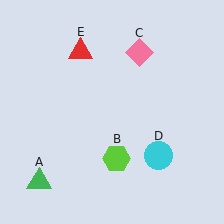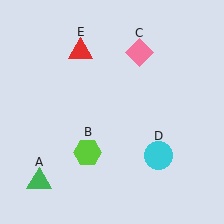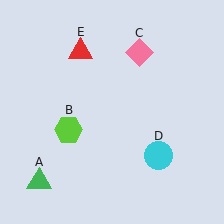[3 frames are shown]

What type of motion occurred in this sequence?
The lime hexagon (object B) rotated clockwise around the center of the scene.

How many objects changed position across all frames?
1 object changed position: lime hexagon (object B).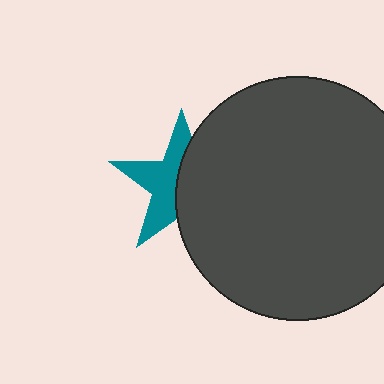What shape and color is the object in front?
The object in front is a dark gray circle.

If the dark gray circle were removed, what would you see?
You would see the complete teal star.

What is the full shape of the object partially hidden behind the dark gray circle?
The partially hidden object is a teal star.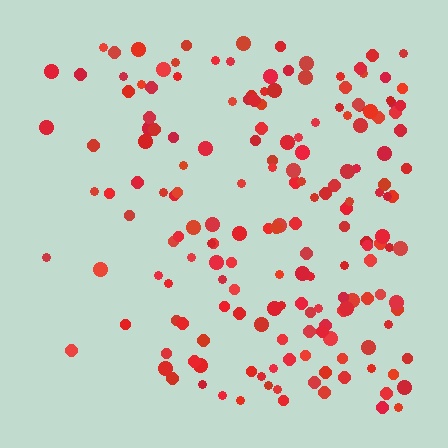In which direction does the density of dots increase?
From left to right, with the right side densest.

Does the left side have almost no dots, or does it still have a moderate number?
Still a moderate number, just noticeably fewer than the right.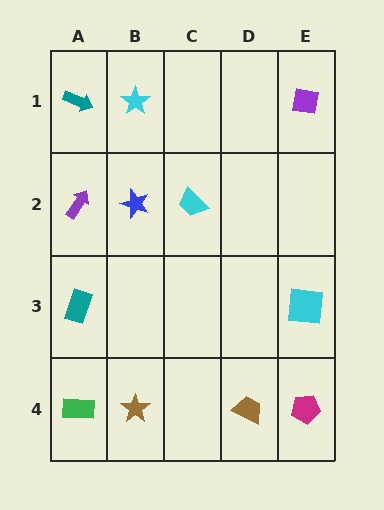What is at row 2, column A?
A purple arrow.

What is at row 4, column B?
A brown star.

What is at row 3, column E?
A cyan square.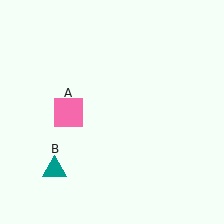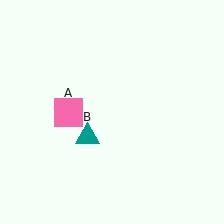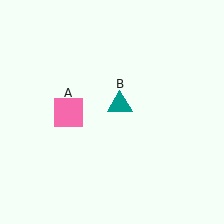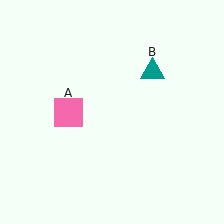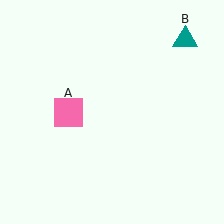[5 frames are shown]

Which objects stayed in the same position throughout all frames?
Pink square (object A) remained stationary.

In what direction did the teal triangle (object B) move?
The teal triangle (object B) moved up and to the right.